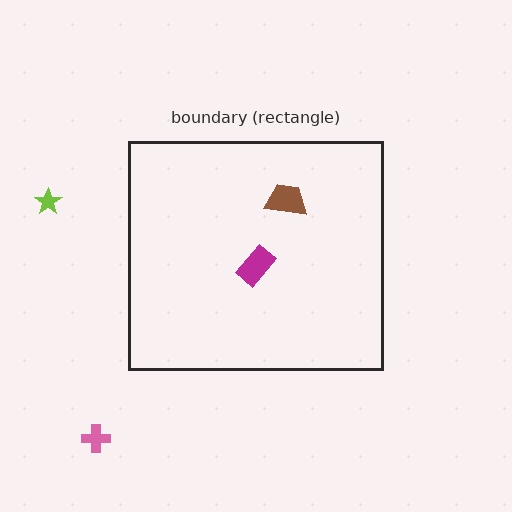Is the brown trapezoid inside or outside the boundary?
Inside.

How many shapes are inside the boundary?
2 inside, 2 outside.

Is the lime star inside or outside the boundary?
Outside.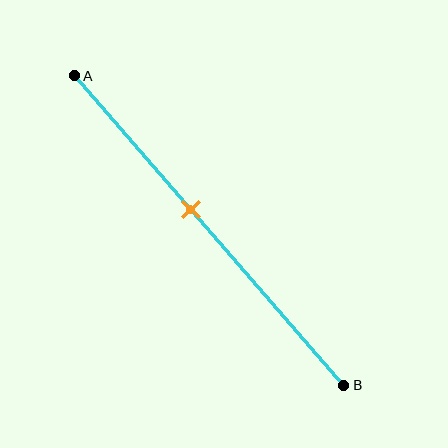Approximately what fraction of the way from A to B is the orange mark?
The orange mark is approximately 45% of the way from A to B.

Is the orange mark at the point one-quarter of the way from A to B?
No, the mark is at about 45% from A, not at the 25% one-quarter point.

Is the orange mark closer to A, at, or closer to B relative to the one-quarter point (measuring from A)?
The orange mark is closer to point B than the one-quarter point of segment AB.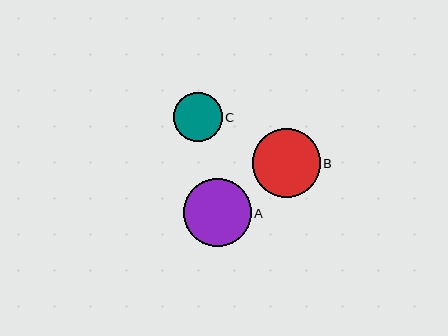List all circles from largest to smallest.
From largest to smallest: B, A, C.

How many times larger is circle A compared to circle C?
Circle A is approximately 1.4 times the size of circle C.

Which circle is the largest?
Circle B is the largest with a size of approximately 68 pixels.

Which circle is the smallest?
Circle C is the smallest with a size of approximately 49 pixels.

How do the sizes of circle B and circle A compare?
Circle B and circle A are approximately the same size.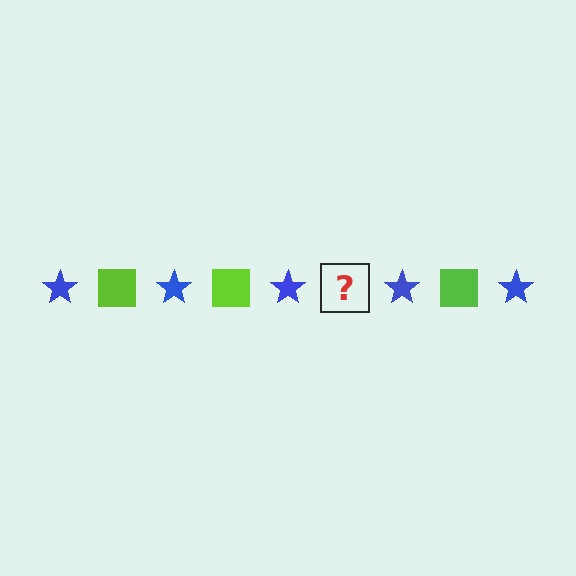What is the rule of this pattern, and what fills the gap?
The rule is that the pattern alternates between blue star and lime square. The gap should be filled with a lime square.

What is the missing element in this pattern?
The missing element is a lime square.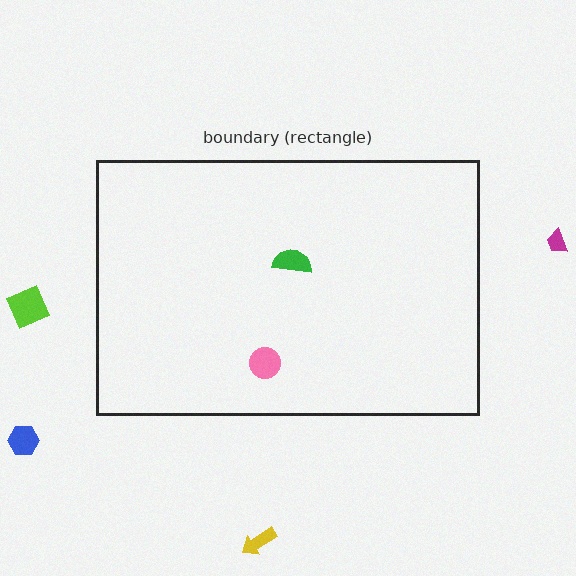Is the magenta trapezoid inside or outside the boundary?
Outside.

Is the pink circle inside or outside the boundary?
Inside.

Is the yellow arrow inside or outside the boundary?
Outside.